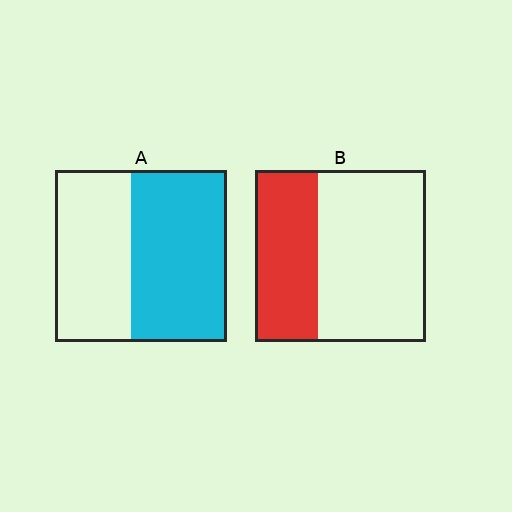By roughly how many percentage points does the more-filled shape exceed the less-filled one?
By roughly 20 percentage points (A over B).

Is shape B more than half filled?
No.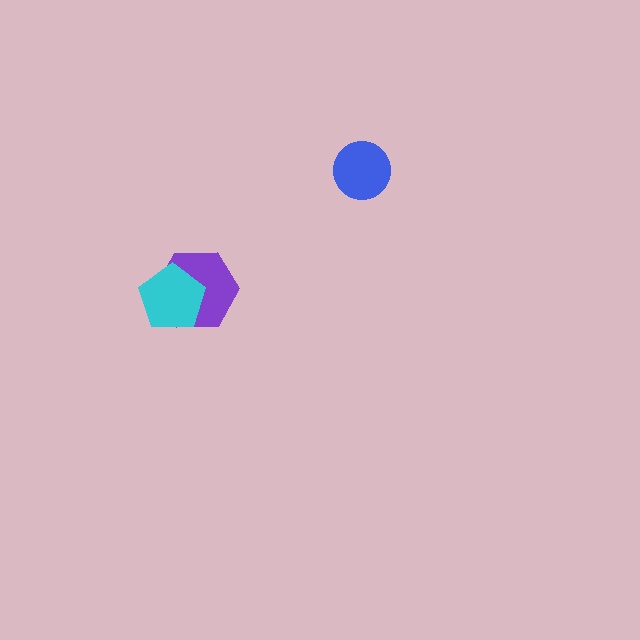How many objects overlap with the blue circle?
0 objects overlap with the blue circle.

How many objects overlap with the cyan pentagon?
1 object overlaps with the cyan pentagon.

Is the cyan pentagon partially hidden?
No, no other shape covers it.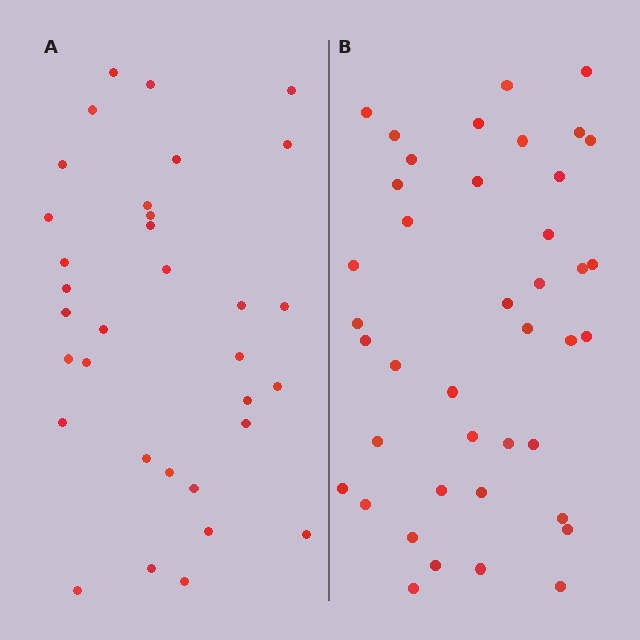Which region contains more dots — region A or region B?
Region B (the right region) has more dots.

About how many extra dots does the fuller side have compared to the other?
Region B has roughly 8 or so more dots than region A.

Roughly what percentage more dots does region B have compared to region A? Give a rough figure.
About 25% more.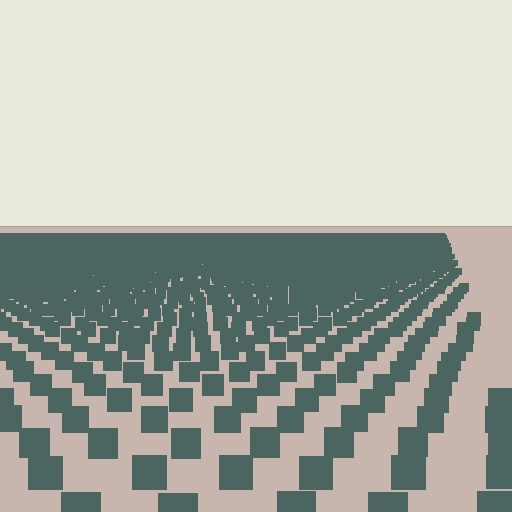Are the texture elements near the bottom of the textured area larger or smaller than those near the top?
Larger. Near the bottom, elements are closer to the viewer and appear at a bigger on-screen size.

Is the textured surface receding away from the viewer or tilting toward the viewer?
The surface is receding away from the viewer. Texture elements get smaller and denser toward the top.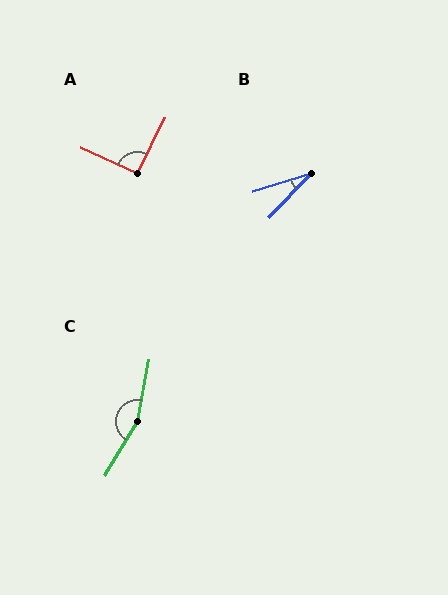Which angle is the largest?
C, at approximately 160 degrees.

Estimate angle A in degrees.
Approximately 91 degrees.